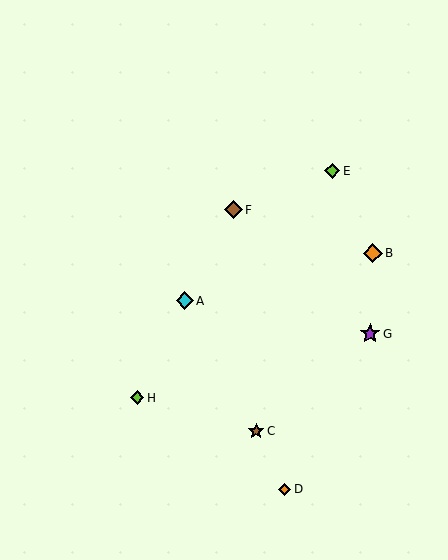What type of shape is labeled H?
Shape H is a lime diamond.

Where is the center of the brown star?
The center of the brown star is at (256, 431).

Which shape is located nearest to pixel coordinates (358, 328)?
The purple star (labeled G) at (370, 334) is nearest to that location.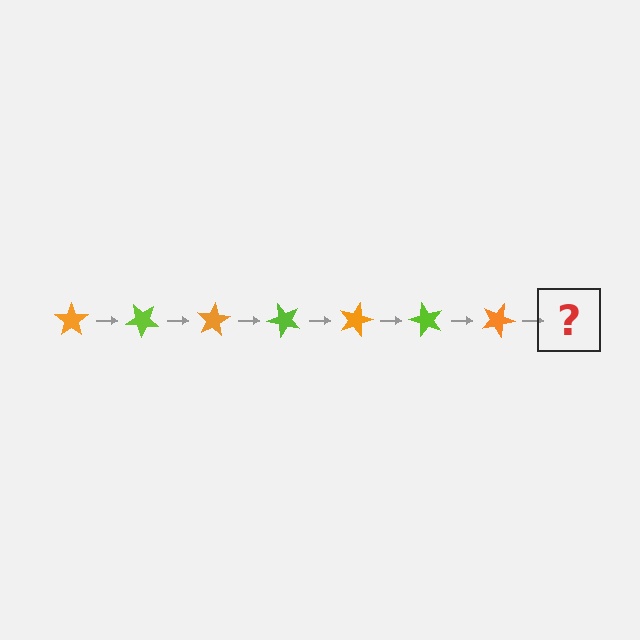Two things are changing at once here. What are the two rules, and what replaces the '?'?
The two rules are that it rotates 40 degrees each step and the color cycles through orange and lime. The '?' should be a lime star, rotated 280 degrees from the start.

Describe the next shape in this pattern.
It should be a lime star, rotated 280 degrees from the start.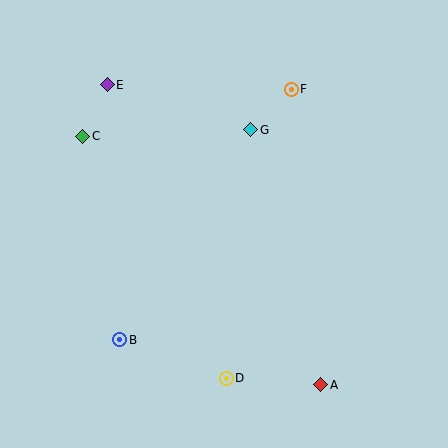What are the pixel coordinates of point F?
Point F is at (291, 89).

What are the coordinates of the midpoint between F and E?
The midpoint between F and E is at (199, 87).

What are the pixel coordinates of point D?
Point D is at (226, 378).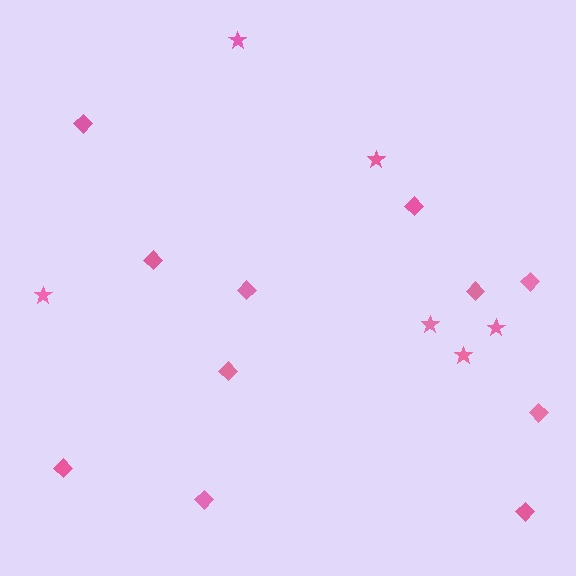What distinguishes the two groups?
There are 2 groups: one group of diamonds (11) and one group of stars (6).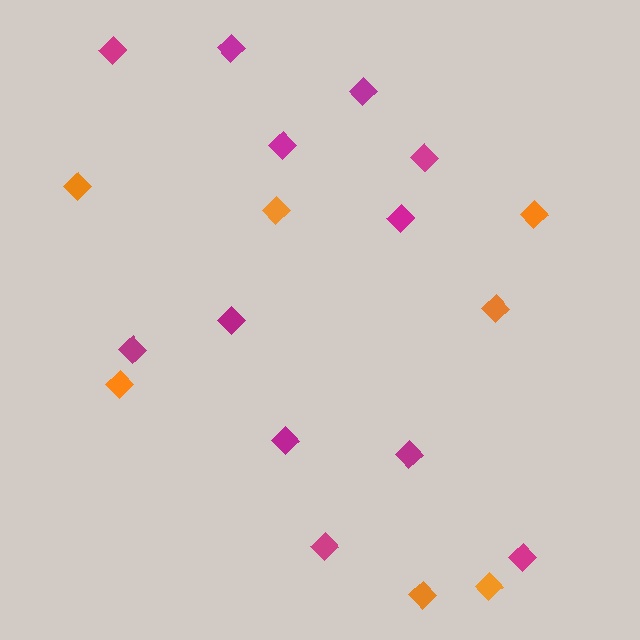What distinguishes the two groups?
There are 2 groups: one group of magenta diamonds (12) and one group of orange diamonds (7).